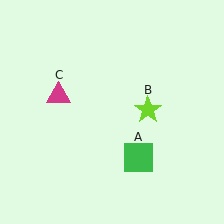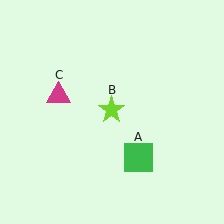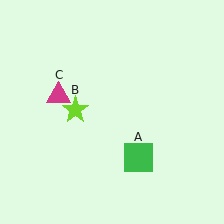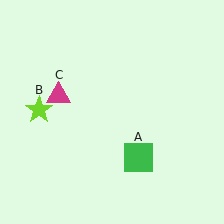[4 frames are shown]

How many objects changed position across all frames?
1 object changed position: lime star (object B).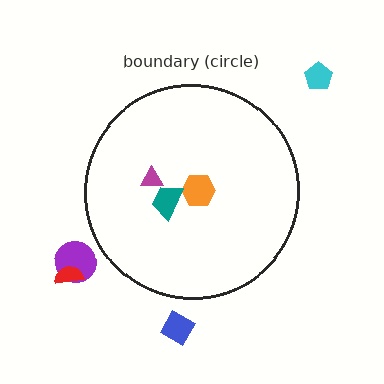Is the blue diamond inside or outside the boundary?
Outside.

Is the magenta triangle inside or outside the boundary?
Inside.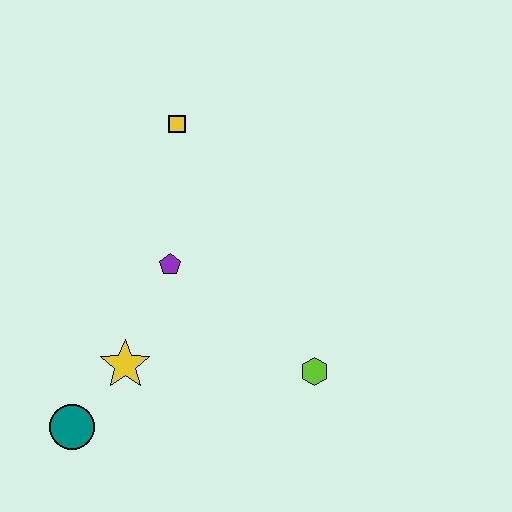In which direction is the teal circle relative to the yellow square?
The teal circle is below the yellow square.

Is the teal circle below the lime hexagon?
Yes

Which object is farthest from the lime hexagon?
The yellow square is farthest from the lime hexagon.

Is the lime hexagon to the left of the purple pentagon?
No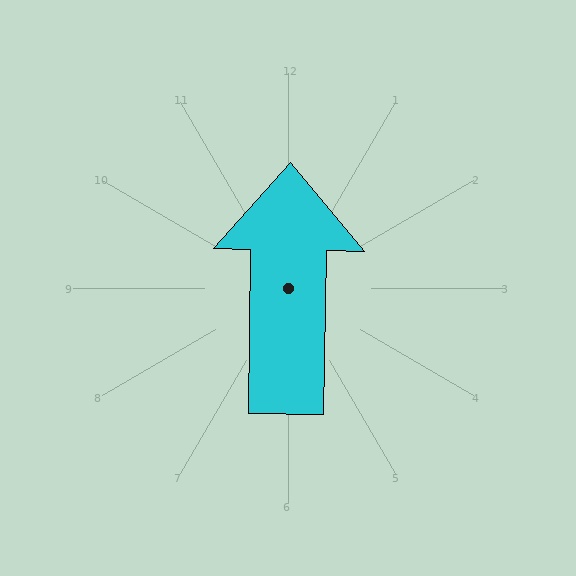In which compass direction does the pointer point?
North.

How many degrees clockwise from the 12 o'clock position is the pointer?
Approximately 1 degrees.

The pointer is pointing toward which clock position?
Roughly 12 o'clock.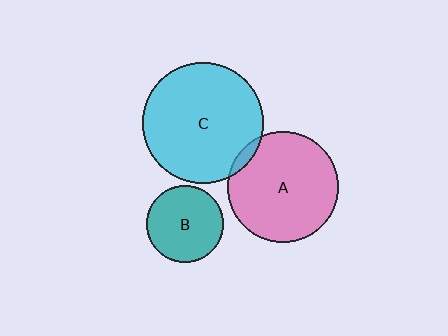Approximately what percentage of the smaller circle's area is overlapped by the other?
Approximately 5%.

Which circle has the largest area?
Circle C (cyan).